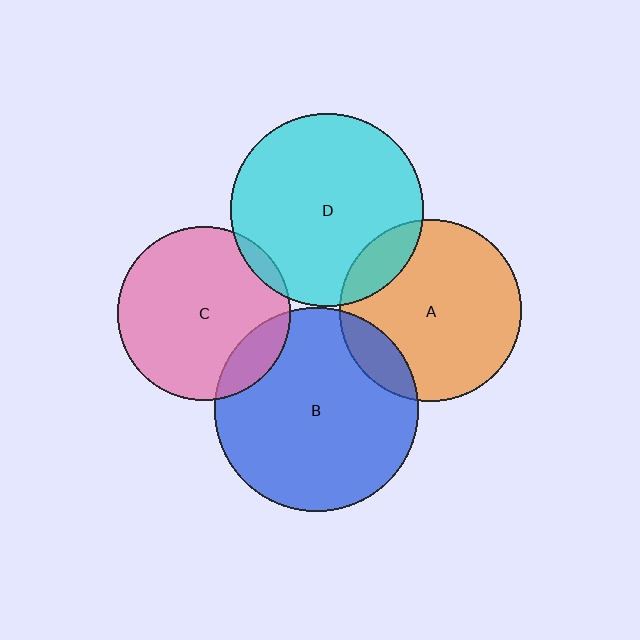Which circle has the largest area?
Circle B (blue).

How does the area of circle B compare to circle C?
Approximately 1.4 times.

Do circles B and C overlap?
Yes.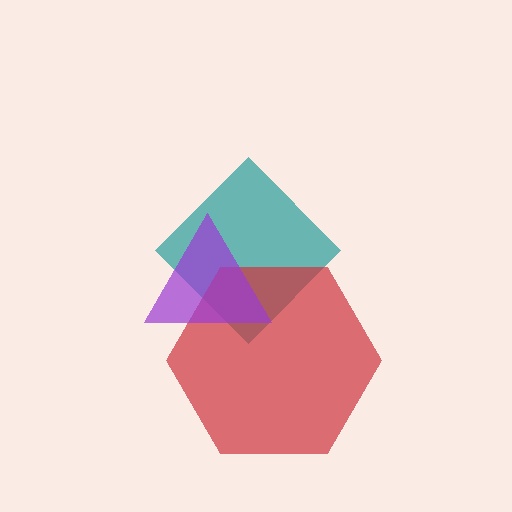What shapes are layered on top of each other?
The layered shapes are: a teal diamond, a red hexagon, a purple triangle.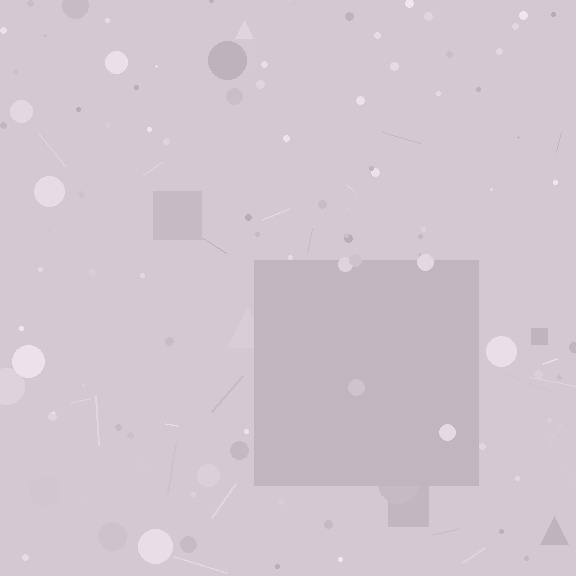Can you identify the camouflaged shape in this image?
The camouflaged shape is a square.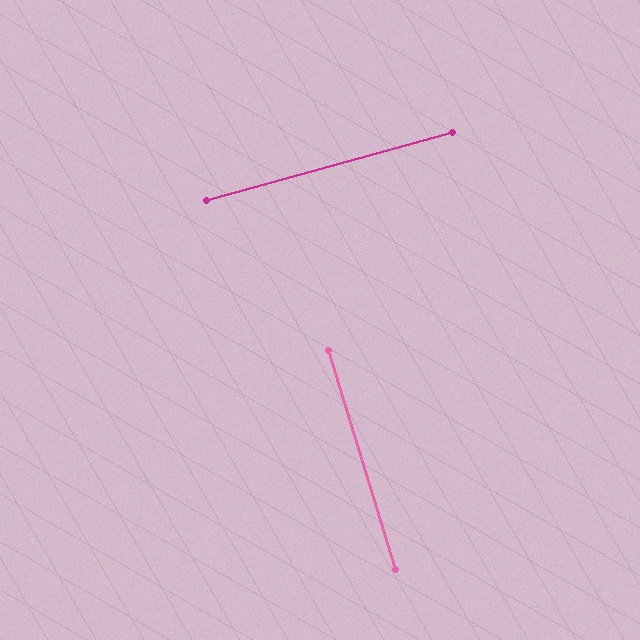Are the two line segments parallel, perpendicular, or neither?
Perpendicular — they meet at approximately 88°.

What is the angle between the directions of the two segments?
Approximately 88 degrees.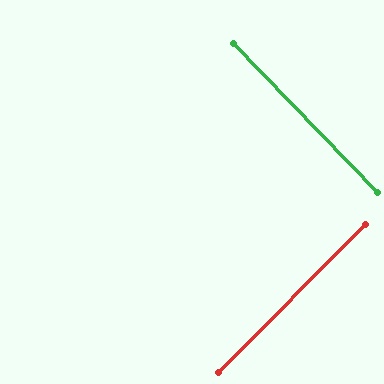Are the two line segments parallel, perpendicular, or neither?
Perpendicular — they meet at approximately 89°.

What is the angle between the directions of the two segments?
Approximately 89 degrees.